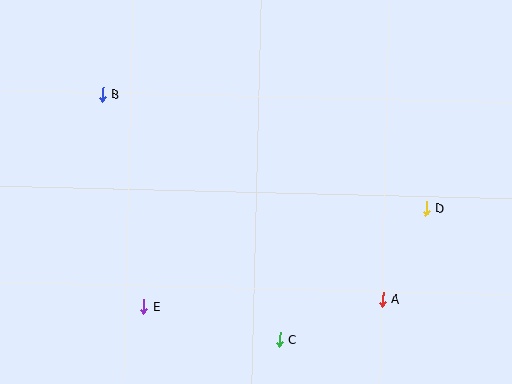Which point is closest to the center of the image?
Point C at (280, 339) is closest to the center.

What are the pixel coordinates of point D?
Point D is at (426, 208).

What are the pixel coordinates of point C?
Point C is at (280, 339).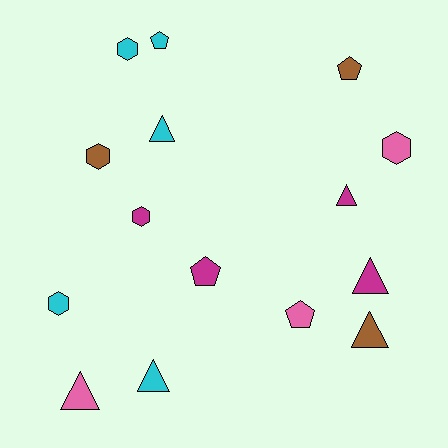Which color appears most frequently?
Cyan, with 5 objects.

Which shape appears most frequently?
Triangle, with 6 objects.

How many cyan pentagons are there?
There is 1 cyan pentagon.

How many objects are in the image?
There are 15 objects.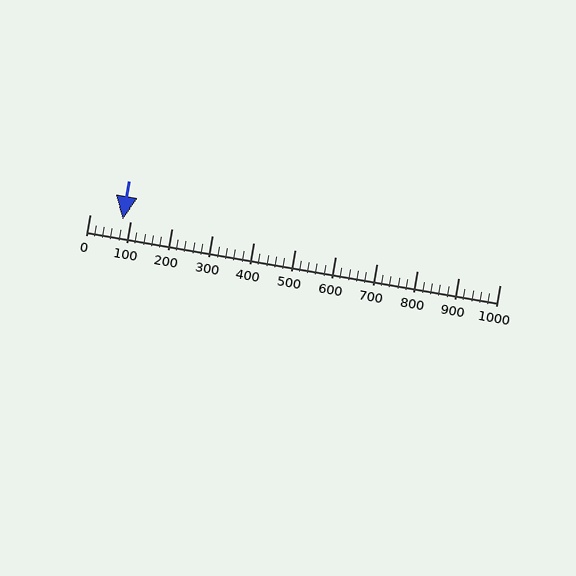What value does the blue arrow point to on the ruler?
The blue arrow points to approximately 80.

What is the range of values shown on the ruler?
The ruler shows values from 0 to 1000.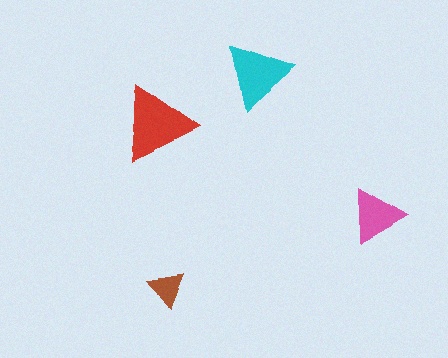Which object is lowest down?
The brown triangle is bottommost.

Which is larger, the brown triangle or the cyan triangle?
The cyan one.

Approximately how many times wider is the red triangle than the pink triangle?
About 1.5 times wider.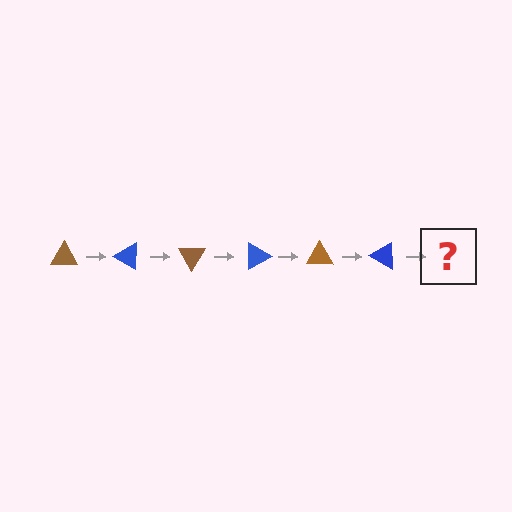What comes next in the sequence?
The next element should be a brown triangle, rotated 180 degrees from the start.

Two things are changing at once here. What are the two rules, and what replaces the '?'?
The two rules are that it rotates 30 degrees each step and the color cycles through brown and blue. The '?' should be a brown triangle, rotated 180 degrees from the start.